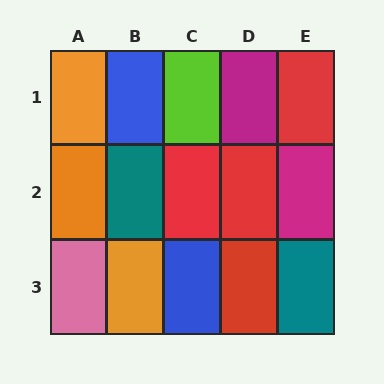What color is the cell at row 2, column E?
Magenta.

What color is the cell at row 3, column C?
Blue.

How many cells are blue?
2 cells are blue.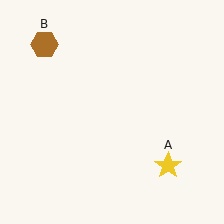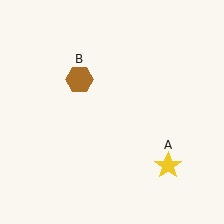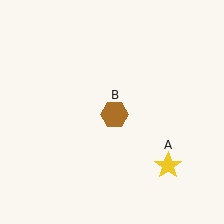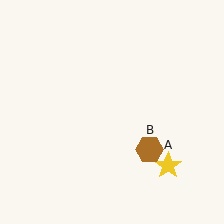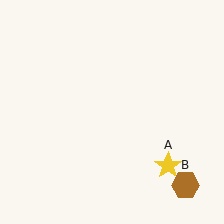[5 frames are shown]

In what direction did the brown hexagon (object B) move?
The brown hexagon (object B) moved down and to the right.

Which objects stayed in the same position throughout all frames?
Yellow star (object A) remained stationary.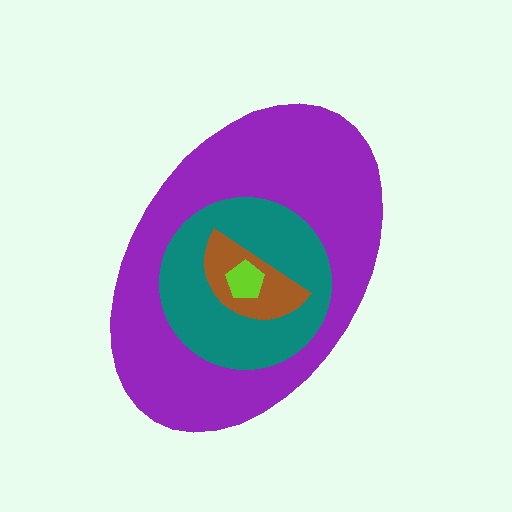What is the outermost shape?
The purple ellipse.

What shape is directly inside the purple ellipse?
The teal circle.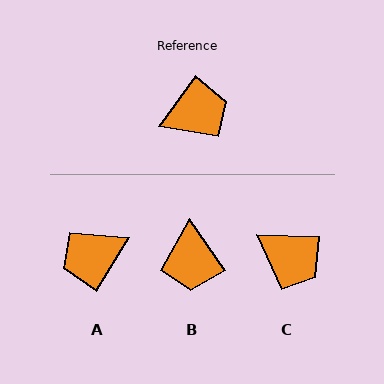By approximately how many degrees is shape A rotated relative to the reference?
Approximately 175 degrees clockwise.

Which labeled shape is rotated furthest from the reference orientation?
A, about 175 degrees away.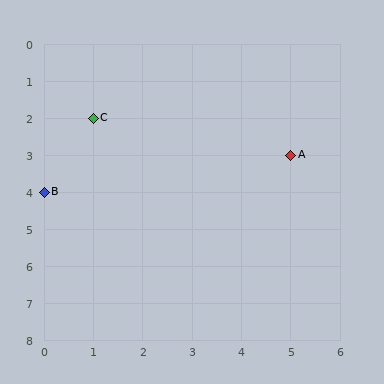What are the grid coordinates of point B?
Point B is at grid coordinates (0, 4).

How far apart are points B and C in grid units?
Points B and C are 1 column and 2 rows apart (about 2.2 grid units diagonally).